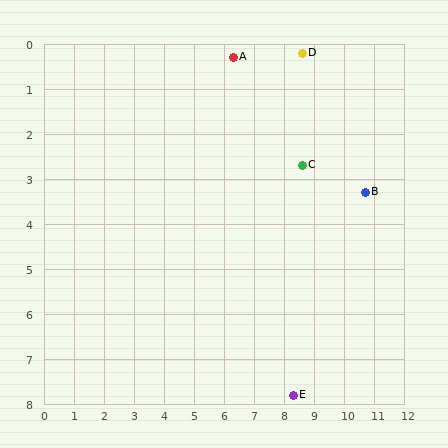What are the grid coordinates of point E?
Point E is at approximately (8.3, 7.8).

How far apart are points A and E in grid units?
Points A and E are about 7.8 grid units apart.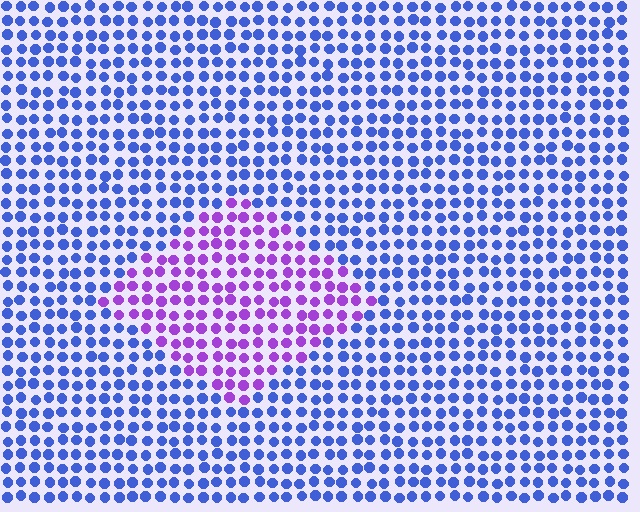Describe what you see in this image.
The image is filled with small blue elements in a uniform arrangement. A diamond-shaped region is visible where the elements are tinted to a slightly different hue, forming a subtle color boundary.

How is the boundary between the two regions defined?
The boundary is defined purely by a slight shift in hue (about 52 degrees). Spacing, size, and orientation are identical on both sides.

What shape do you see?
I see a diamond.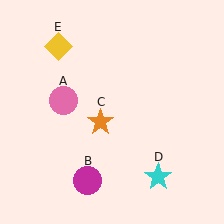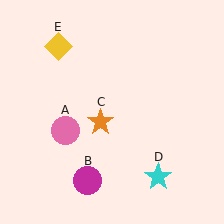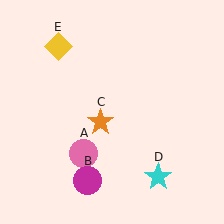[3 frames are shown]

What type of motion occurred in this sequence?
The pink circle (object A) rotated counterclockwise around the center of the scene.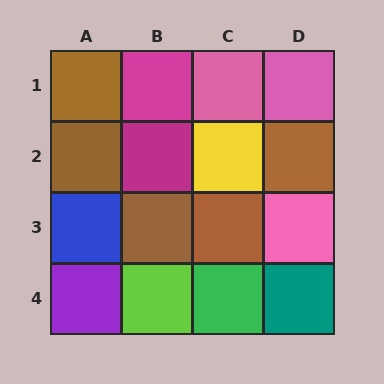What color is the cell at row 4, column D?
Teal.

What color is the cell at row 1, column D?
Pink.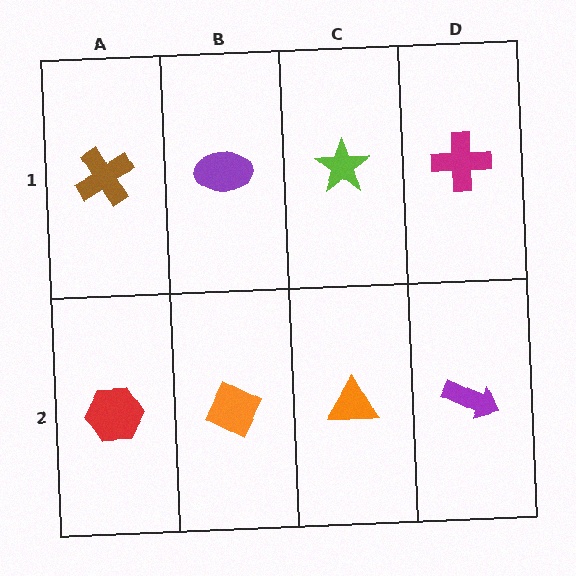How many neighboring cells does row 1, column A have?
2.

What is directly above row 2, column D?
A magenta cross.